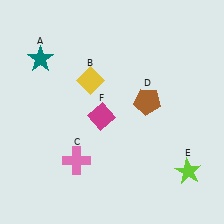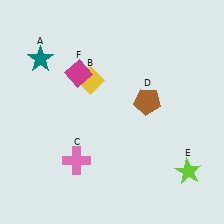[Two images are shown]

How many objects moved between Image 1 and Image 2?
1 object moved between the two images.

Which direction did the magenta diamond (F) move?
The magenta diamond (F) moved up.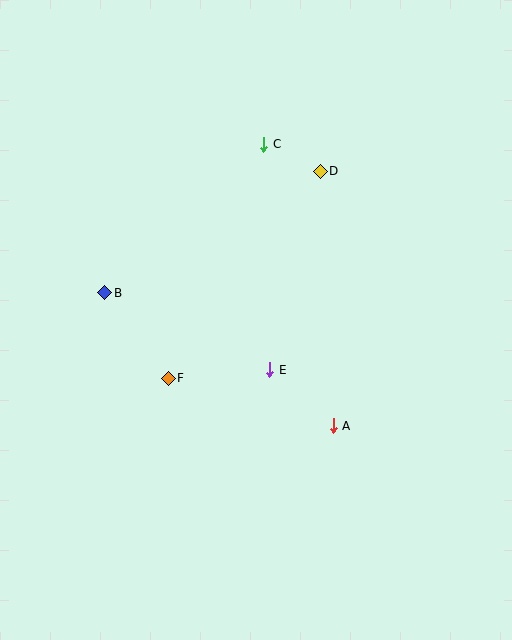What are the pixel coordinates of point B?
Point B is at (105, 293).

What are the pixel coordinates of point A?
Point A is at (333, 426).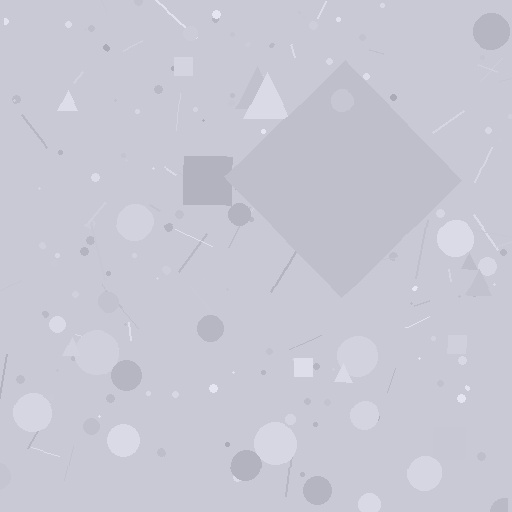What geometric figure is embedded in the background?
A diamond is embedded in the background.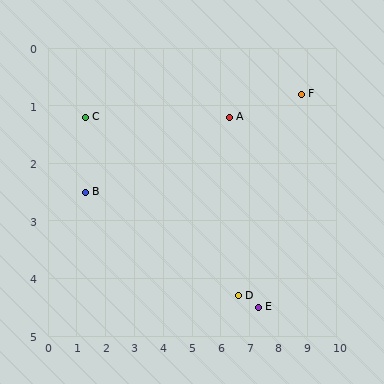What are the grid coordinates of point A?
Point A is at approximately (6.3, 1.2).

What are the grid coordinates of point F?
Point F is at approximately (8.8, 0.8).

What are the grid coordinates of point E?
Point E is at approximately (7.3, 4.5).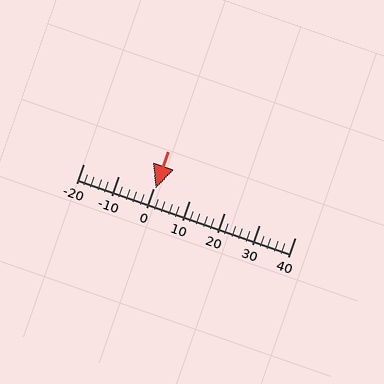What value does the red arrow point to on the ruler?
The red arrow points to approximately 0.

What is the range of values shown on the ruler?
The ruler shows values from -20 to 40.